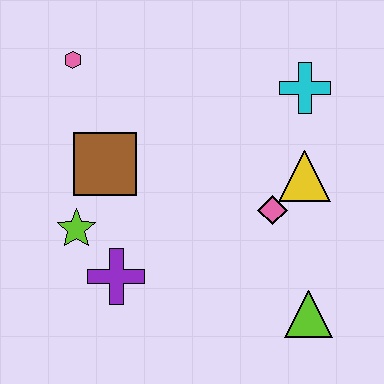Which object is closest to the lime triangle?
The pink diamond is closest to the lime triangle.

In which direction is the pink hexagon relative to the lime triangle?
The pink hexagon is above the lime triangle.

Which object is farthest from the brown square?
The lime triangle is farthest from the brown square.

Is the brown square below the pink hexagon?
Yes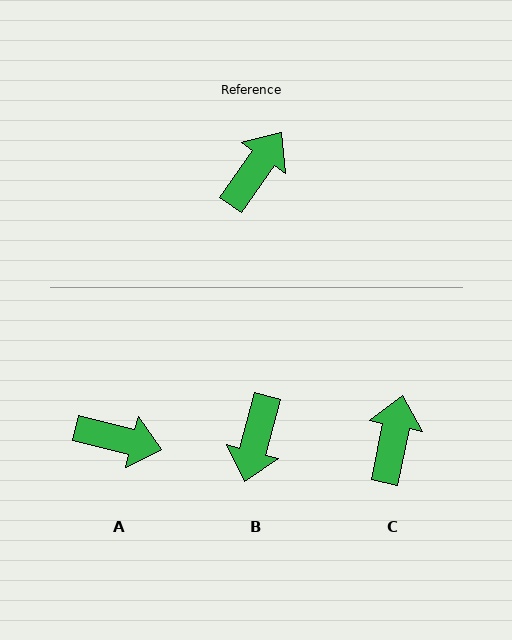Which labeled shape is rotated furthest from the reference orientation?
B, about 160 degrees away.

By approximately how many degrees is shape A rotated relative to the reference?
Approximately 69 degrees clockwise.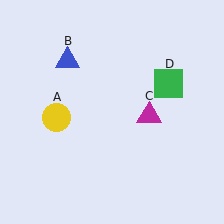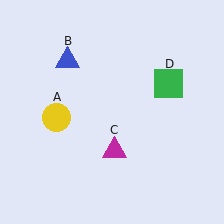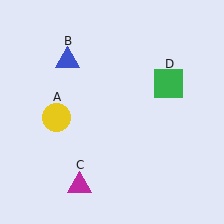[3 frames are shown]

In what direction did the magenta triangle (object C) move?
The magenta triangle (object C) moved down and to the left.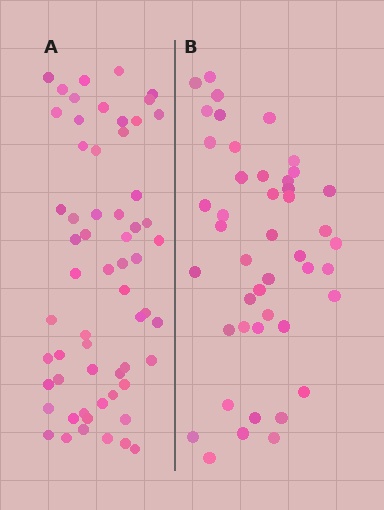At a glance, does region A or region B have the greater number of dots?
Region A (the left region) has more dots.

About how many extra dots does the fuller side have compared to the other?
Region A has approximately 15 more dots than region B.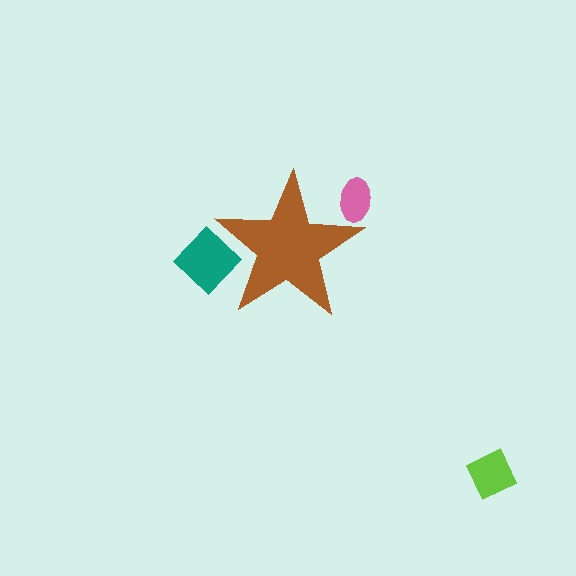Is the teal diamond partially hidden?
Yes, the teal diamond is partially hidden behind the brown star.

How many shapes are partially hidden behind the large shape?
2 shapes are partially hidden.